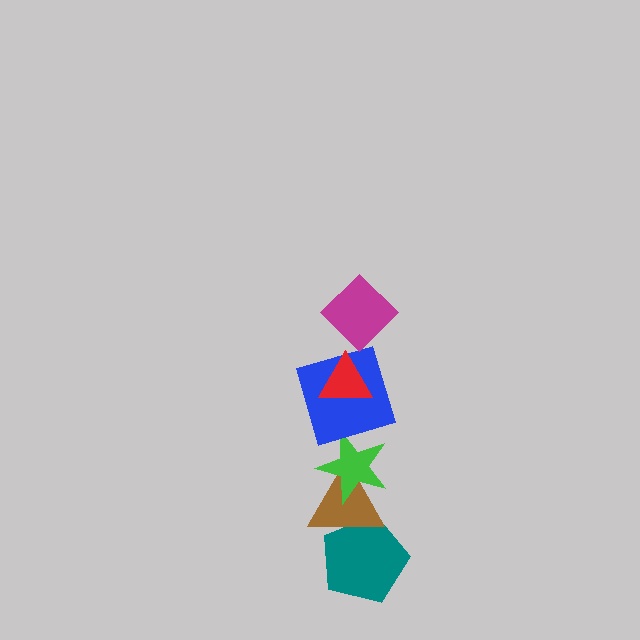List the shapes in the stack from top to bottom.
From top to bottom: the magenta diamond, the red triangle, the blue square, the green star, the brown triangle, the teal pentagon.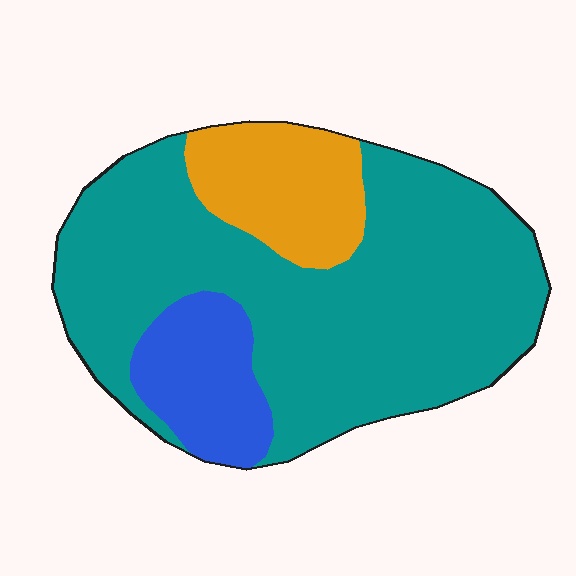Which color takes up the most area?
Teal, at roughly 70%.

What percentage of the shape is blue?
Blue takes up about one eighth (1/8) of the shape.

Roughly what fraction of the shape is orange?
Orange takes up less than a sixth of the shape.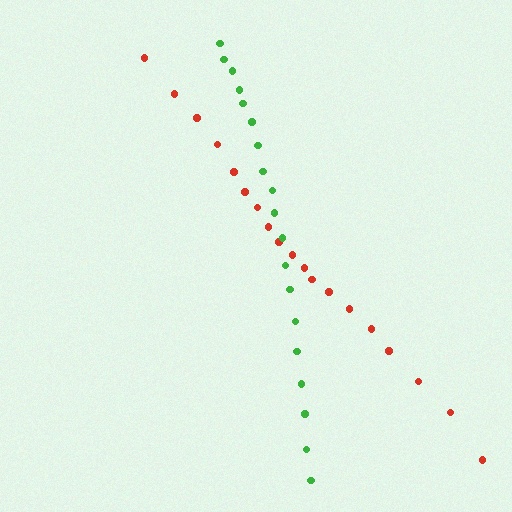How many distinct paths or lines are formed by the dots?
There are 2 distinct paths.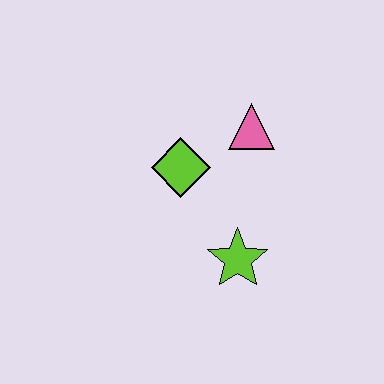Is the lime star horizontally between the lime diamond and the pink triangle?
Yes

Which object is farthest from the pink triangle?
The lime star is farthest from the pink triangle.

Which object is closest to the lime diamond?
The pink triangle is closest to the lime diamond.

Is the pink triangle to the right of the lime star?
Yes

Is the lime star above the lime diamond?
No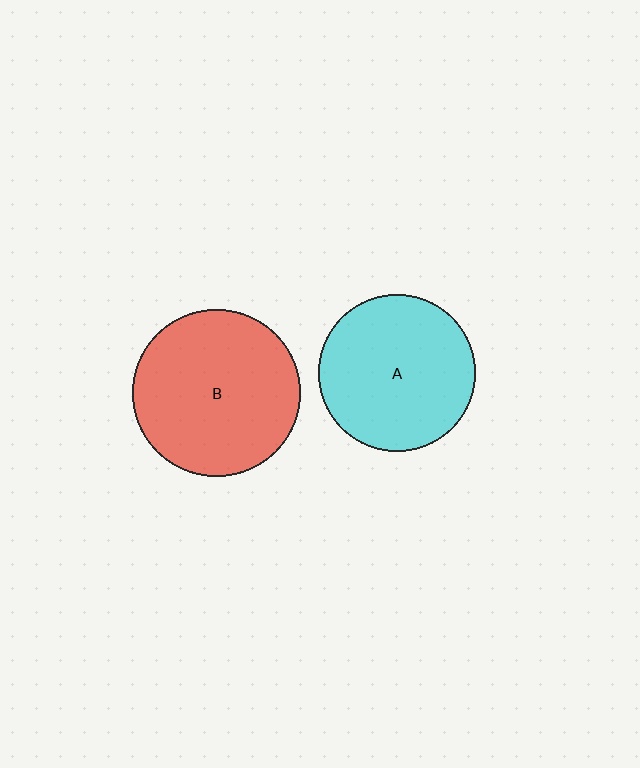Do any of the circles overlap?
No, none of the circles overlap.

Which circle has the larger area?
Circle B (red).